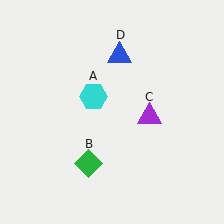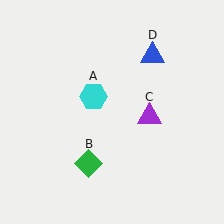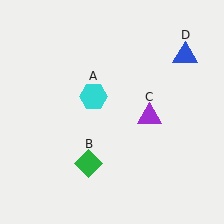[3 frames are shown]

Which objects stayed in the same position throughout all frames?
Cyan hexagon (object A) and green diamond (object B) and purple triangle (object C) remained stationary.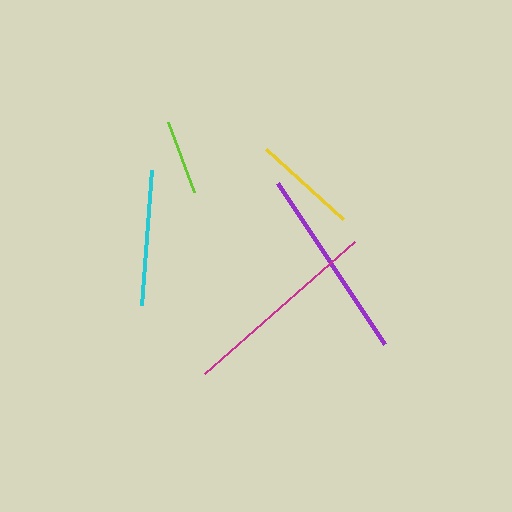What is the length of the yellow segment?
The yellow segment is approximately 104 pixels long.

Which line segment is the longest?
The magenta line is the longest at approximately 200 pixels.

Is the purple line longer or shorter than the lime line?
The purple line is longer than the lime line.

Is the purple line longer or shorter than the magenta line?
The magenta line is longer than the purple line.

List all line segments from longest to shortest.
From longest to shortest: magenta, purple, cyan, yellow, lime.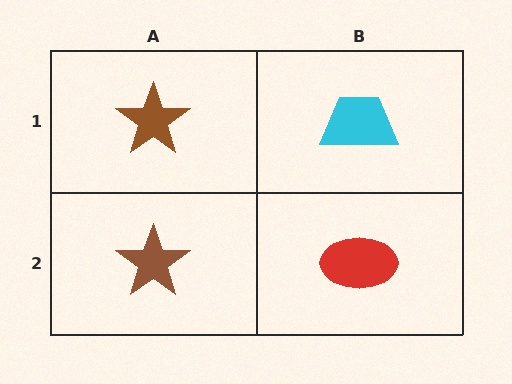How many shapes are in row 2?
2 shapes.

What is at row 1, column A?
A brown star.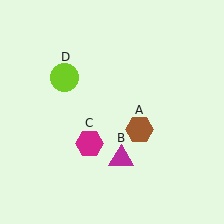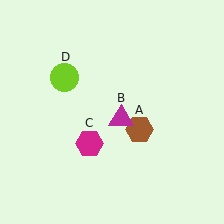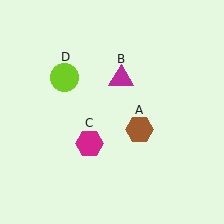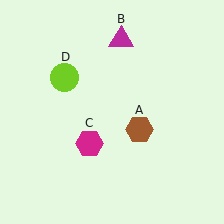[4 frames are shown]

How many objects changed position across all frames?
1 object changed position: magenta triangle (object B).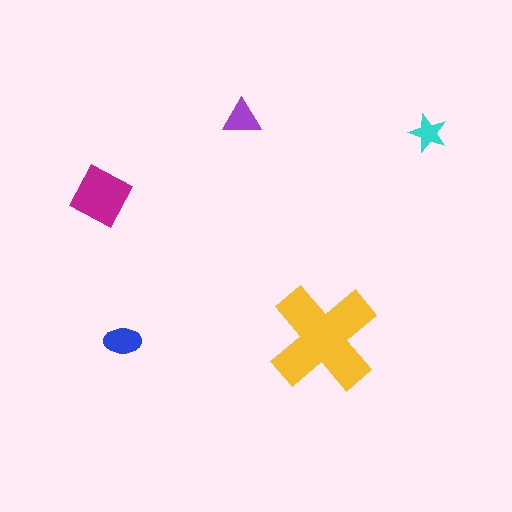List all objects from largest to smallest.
The yellow cross, the magenta diamond, the blue ellipse, the purple triangle, the cyan star.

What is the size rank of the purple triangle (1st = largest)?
4th.